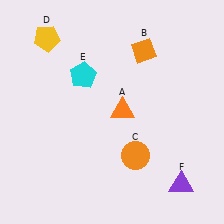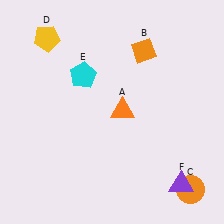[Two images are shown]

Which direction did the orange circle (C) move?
The orange circle (C) moved right.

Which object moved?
The orange circle (C) moved right.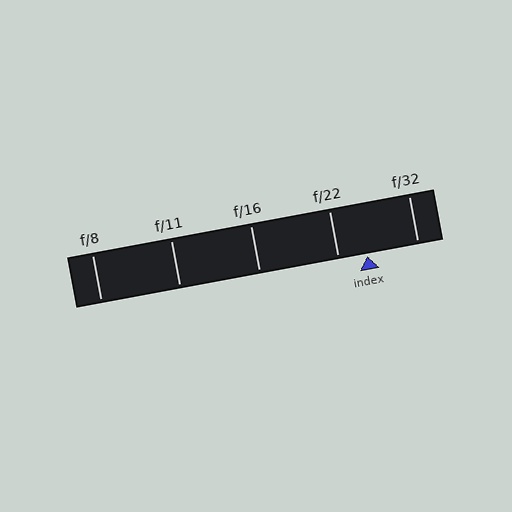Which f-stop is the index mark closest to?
The index mark is closest to f/22.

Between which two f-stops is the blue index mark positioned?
The index mark is between f/22 and f/32.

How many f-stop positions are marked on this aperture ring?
There are 5 f-stop positions marked.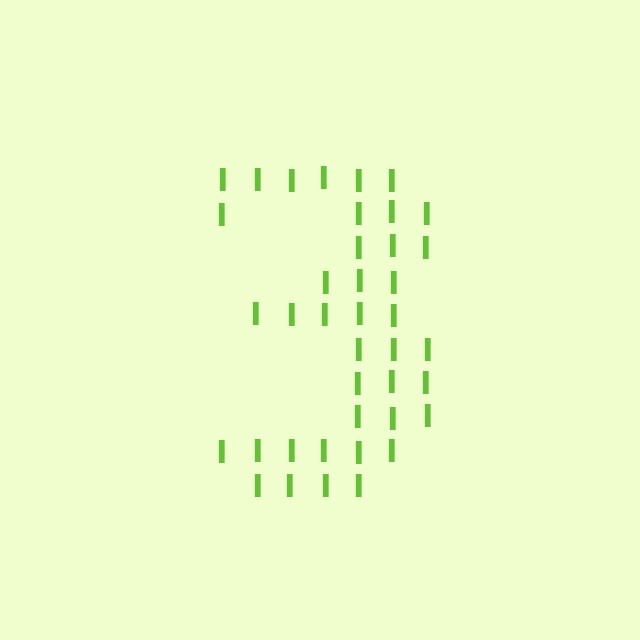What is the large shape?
The large shape is the digit 3.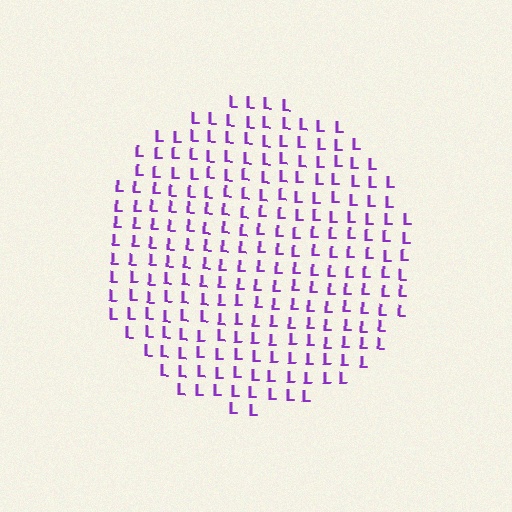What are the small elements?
The small elements are letter L's.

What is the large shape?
The large shape is a circle.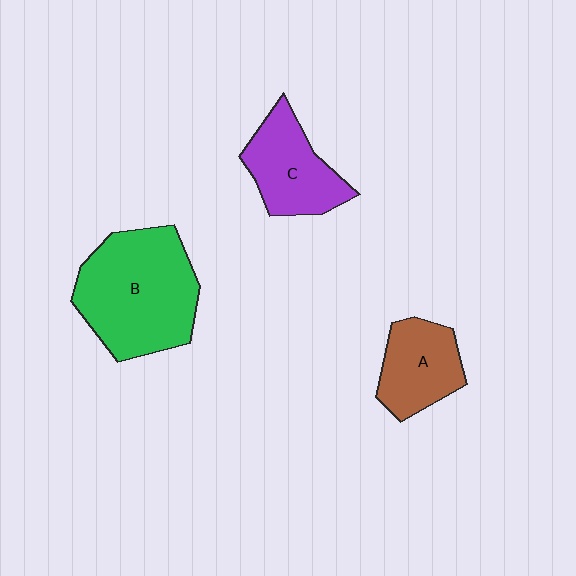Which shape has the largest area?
Shape B (green).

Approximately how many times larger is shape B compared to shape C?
Approximately 1.7 times.